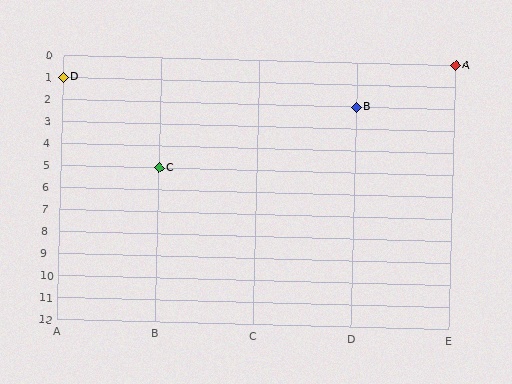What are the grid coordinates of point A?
Point A is at grid coordinates (E, 0).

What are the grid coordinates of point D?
Point D is at grid coordinates (A, 1).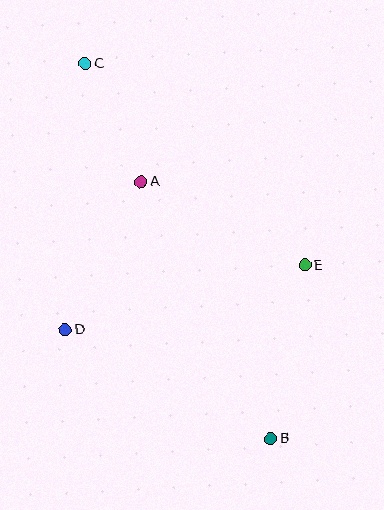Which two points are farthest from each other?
Points B and C are farthest from each other.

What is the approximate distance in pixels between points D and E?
The distance between D and E is approximately 248 pixels.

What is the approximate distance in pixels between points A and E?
The distance between A and E is approximately 184 pixels.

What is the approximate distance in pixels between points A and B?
The distance between A and B is approximately 288 pixels.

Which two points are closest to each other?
Points A and C are closest to each other.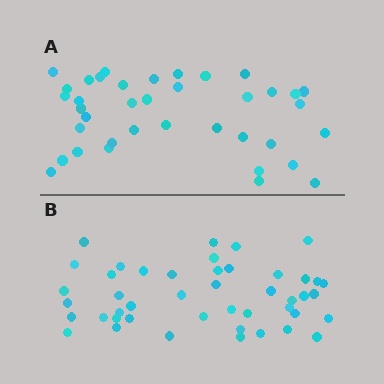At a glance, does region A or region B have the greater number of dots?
Region B (the bottom region) has more dots.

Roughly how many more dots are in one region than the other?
Region B has roughly 8 or so more dots than region A.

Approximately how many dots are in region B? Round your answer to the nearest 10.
About 40 dots. (The exact count is 45, which rounds to 40.)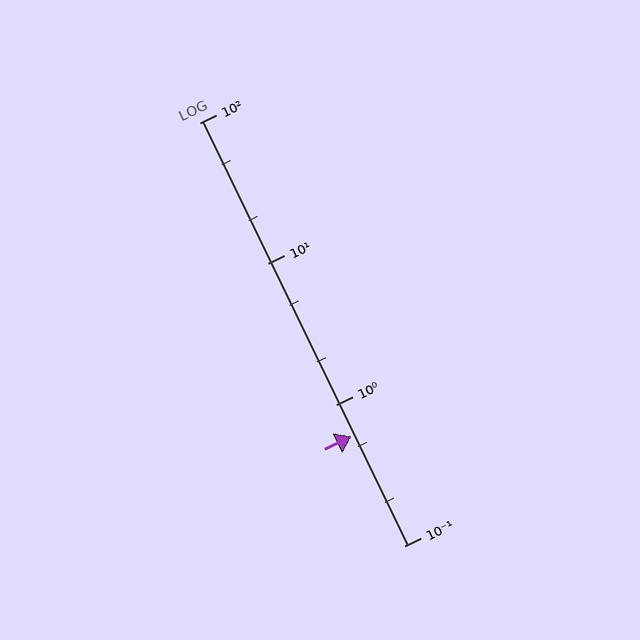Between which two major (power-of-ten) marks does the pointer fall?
The pointer is between 0.1 and 1.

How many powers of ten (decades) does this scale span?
The scale spans 3 decades, from 0.1 to 100.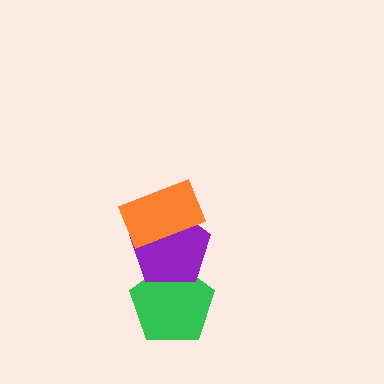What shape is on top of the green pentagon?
The purple pentagon is on top of the green pentagon.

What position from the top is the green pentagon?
The green pentagon is 3rd from the top.